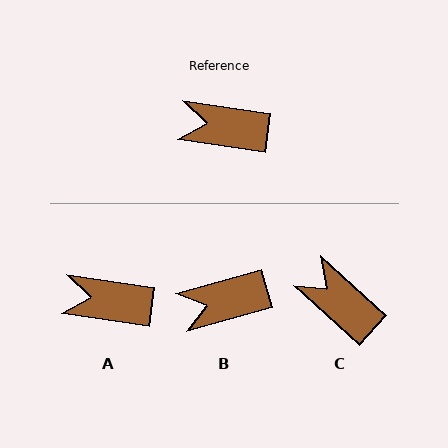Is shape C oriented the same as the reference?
No, it is off by about 34 degrees.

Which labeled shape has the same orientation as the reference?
A.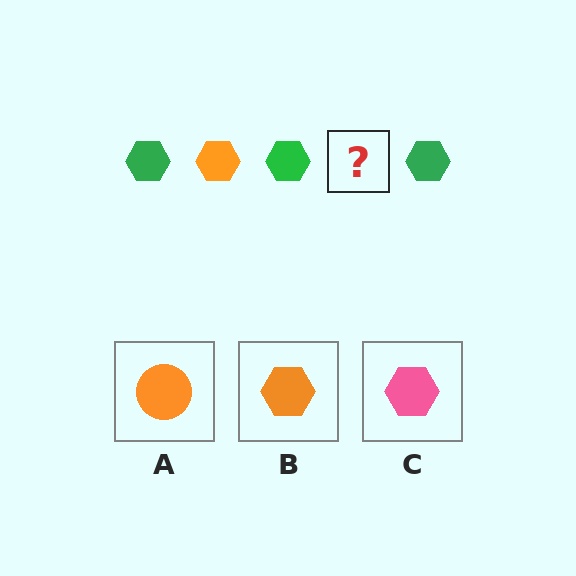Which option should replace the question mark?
Option B.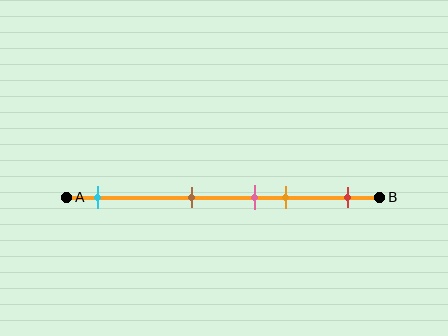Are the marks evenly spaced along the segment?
No, the marks are not evenly spaced.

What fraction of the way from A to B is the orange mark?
The orange mark is approximately 70% (0.7) of the way from A to B.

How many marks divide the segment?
There are 5 marks dividing the segment.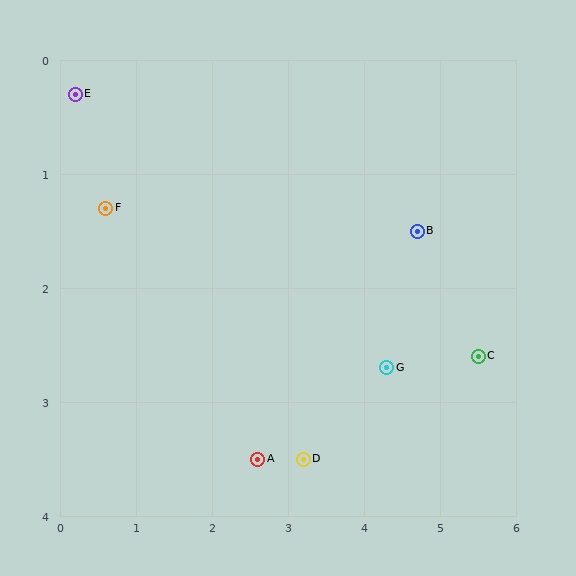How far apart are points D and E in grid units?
Points D and E are about 4.4 grid units apart.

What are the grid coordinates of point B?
Point B is at approximately (4.7, 1.5).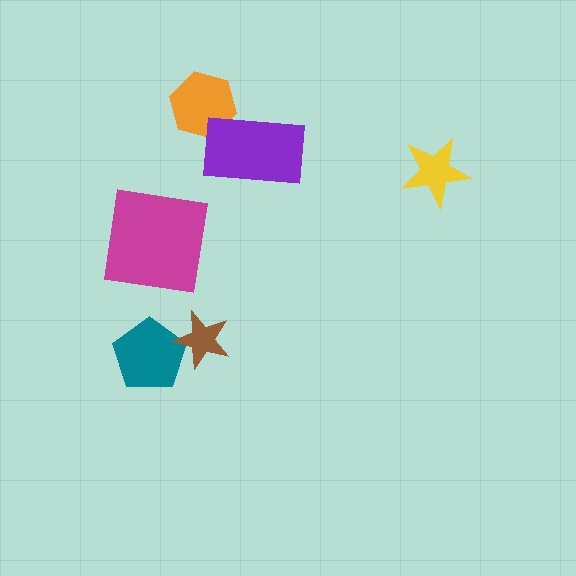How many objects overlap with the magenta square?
0 objects overlap with the magenta square.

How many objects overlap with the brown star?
1 object overlaps with the brown star.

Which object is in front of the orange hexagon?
The purple rectangle is in front of the orange hexagon.